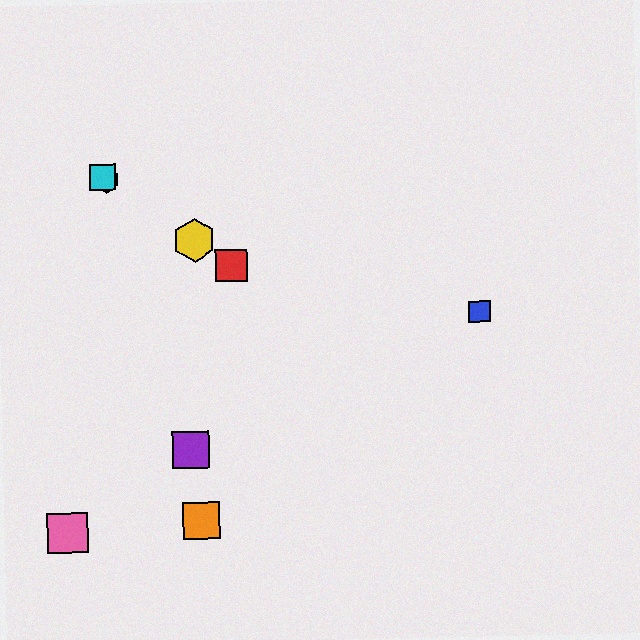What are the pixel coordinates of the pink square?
The pink square is at (68, 533).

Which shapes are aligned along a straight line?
The red square, the green hexagon, the yellow hexagon, the cyan square are aligned along a straight line.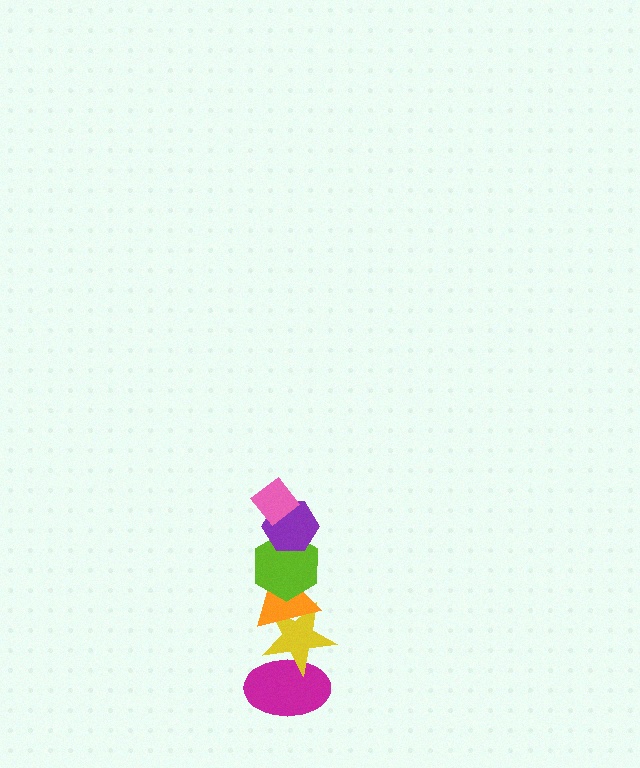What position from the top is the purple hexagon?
The purple hexagon is 2nd from the top.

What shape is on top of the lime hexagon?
The purple hexagon is on top of the lime hexagon.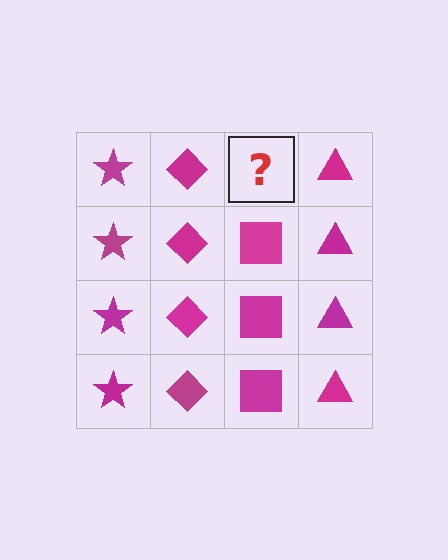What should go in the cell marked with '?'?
The missing cell should contain a magenta square.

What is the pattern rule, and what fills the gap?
The rule is that each column has a consistent shape. The gap should be filled with a magenta square.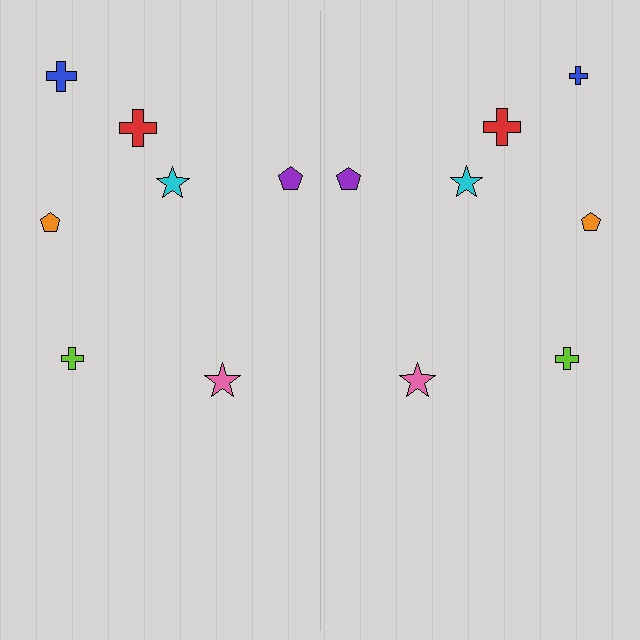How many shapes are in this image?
There are 14 shapes in this image.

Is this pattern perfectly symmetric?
No, the pattern is not perfectly symmetric. The blue cross on the right side has a different size than its mirror counterpart.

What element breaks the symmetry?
The blue cross on the right side has a different size than its mirror counterpart.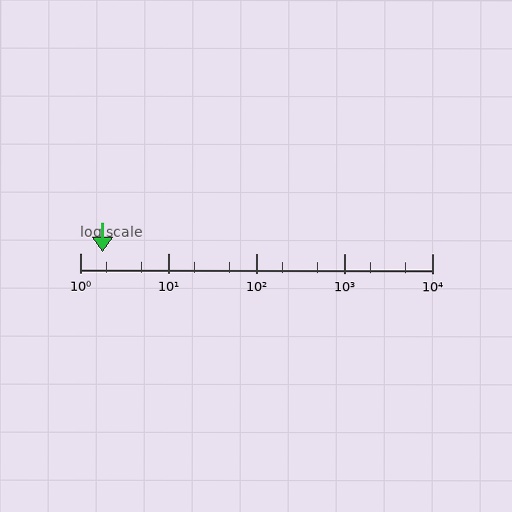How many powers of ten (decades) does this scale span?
The scale spans 4 decades, from 1 to 10000.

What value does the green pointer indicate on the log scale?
The pointer indicates approximately 1.8.